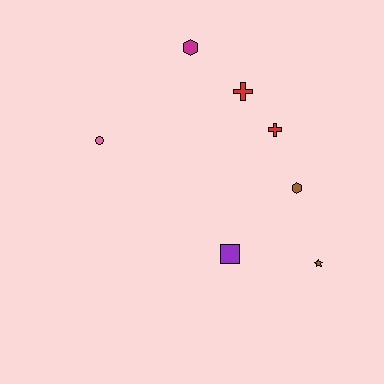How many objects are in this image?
There are 7 objects.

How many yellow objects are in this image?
There are no yellow objects.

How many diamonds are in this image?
There are no diamonds.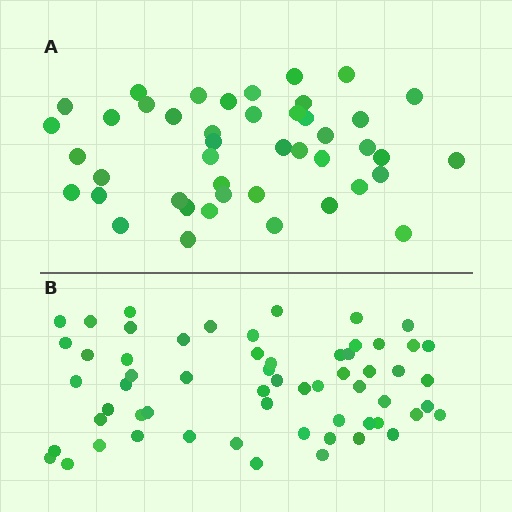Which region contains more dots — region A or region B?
Region B (the bottom region) has more dots.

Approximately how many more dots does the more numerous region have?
Region B has approximately 15 more dots than region A.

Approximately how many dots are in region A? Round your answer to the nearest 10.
About 40 dots. (The exact count is 44, which rounds to 40.)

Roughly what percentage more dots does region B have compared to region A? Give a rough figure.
About 35% more.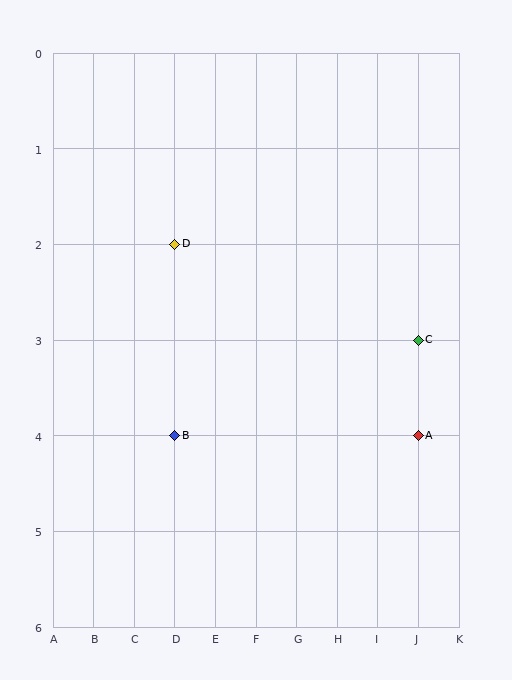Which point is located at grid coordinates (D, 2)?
Point D is at (D, 2).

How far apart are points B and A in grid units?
Points B and A are 6 columns apart.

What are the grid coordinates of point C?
Point C is at grid coordinates (J, 3).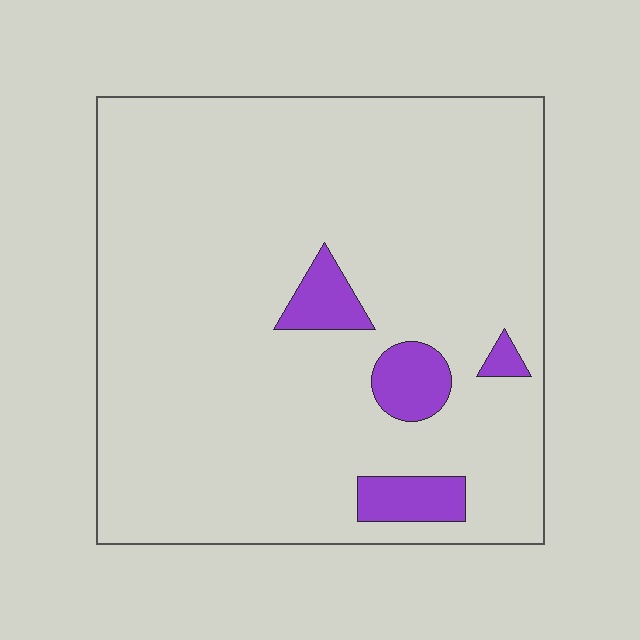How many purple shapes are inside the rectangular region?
4.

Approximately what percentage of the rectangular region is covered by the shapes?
Approximately 10%.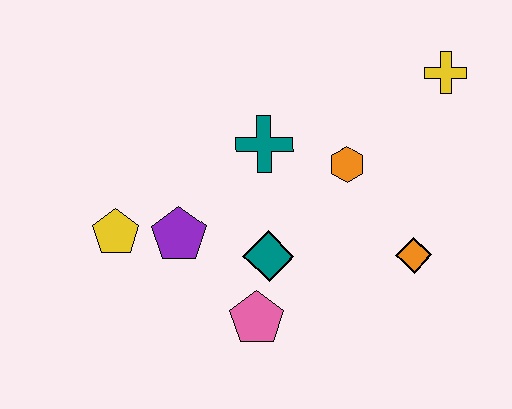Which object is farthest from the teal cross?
The yellow cross is farthest from the teal cross.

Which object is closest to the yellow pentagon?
The purple pentagon is closest to the yellow pentagon.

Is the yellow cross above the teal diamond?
Yes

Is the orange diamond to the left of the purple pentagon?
No